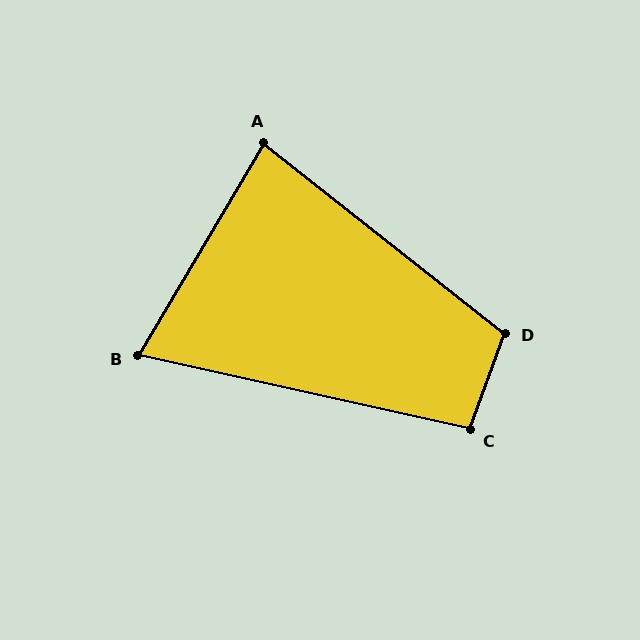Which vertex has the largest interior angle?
D, at approximately 108 degrees.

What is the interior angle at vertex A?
Approximately 82 degrees (acute).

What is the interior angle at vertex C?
Approximately 98 degrees (obtuse).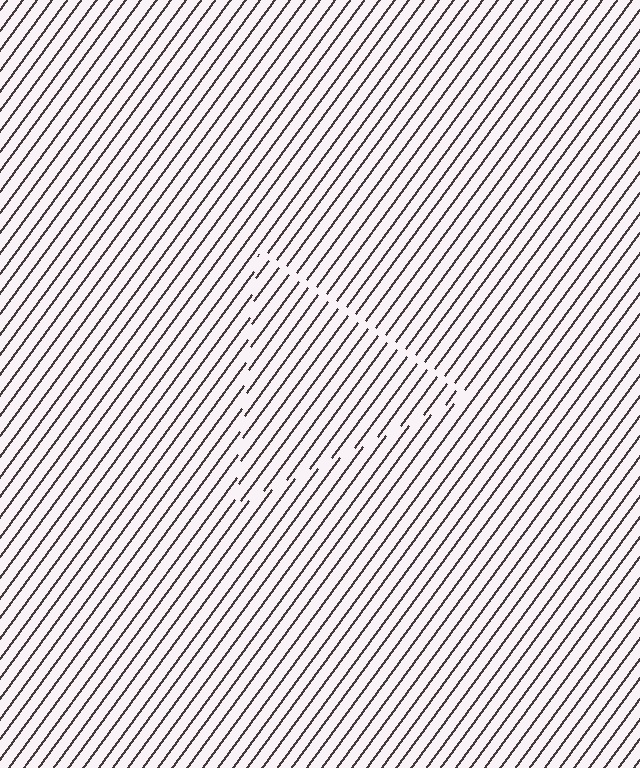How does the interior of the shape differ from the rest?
The interior of the shape contains the same grating, shifted by half a period — the contour is defined by the phase discontinuity where line-ends from the inner and outer gratings abut.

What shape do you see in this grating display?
An illusory triangle. The interior of the shape contains the same grating, shifted by half a period — the contour is defined by the phase discontinuity where line-ends from the inner and outer gratings abut.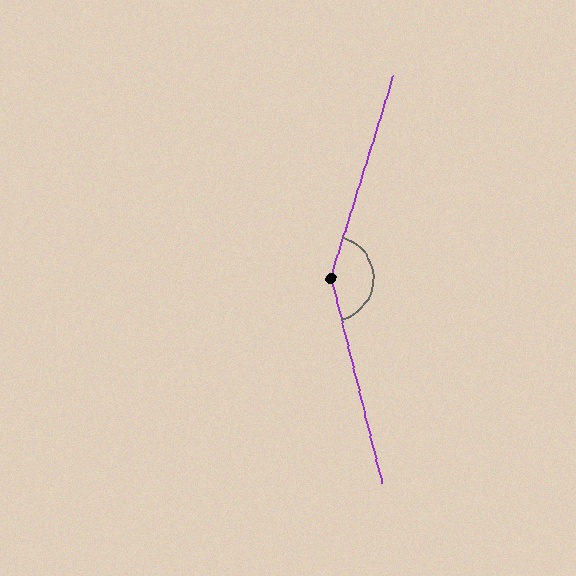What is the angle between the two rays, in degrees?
Approximately 149 degrees.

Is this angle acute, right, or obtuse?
It is obtuse.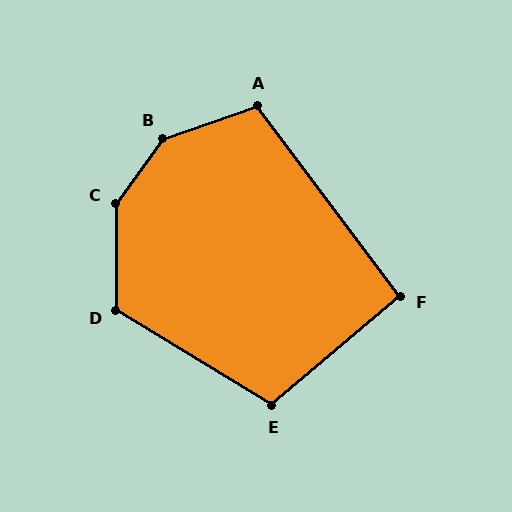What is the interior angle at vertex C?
Approximately 144 degrees (obtuse).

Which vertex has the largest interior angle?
B, at approximately 145 degrees.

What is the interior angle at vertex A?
Approximately 108 degrees (obtuse).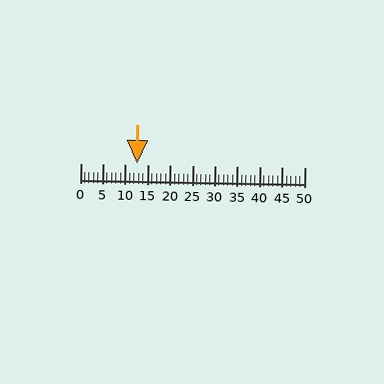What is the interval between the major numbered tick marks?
The major tick marks are spaced 5 units apart.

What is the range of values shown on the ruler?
The ruler shows values from 0 to 50.